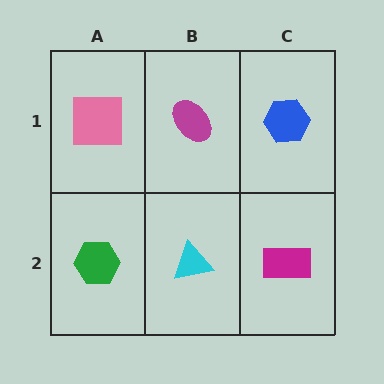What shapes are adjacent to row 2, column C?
A blue hexagon (row 1, column C), a cyan triangle (row 2, column B).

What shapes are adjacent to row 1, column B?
A cyan triangle (row 2, column B), a pink square (row 1, column A), a blue hexagon (row 1, column C).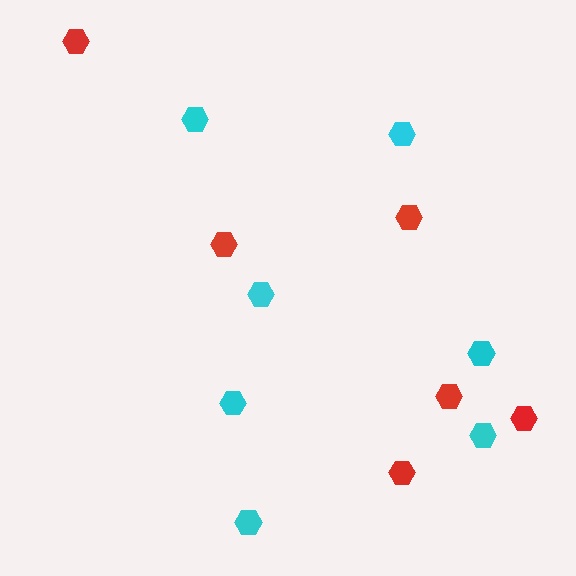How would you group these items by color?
There are 2 groups: one group of red hexagons (6) and one group of cyan hexagons (7).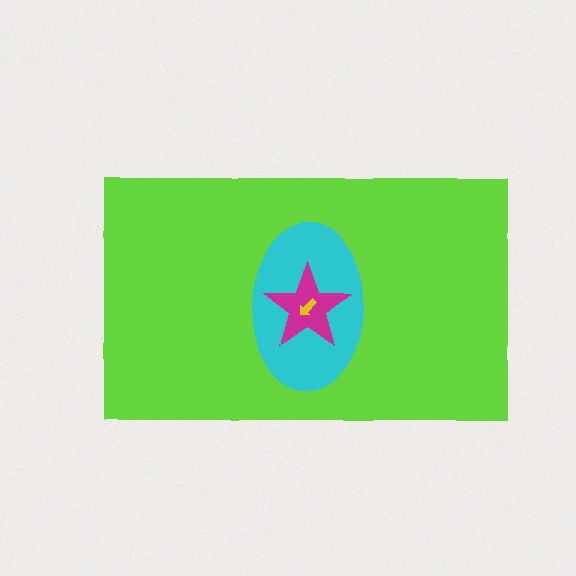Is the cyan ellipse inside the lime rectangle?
Yes.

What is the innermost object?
The yellow arrow.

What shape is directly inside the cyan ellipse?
The magenta star.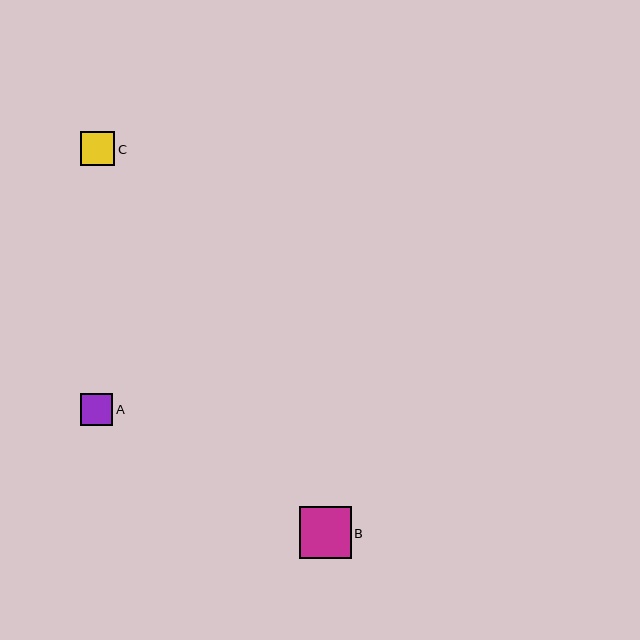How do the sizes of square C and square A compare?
Square C and square A are approximately the same size.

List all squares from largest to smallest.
From largest to smallest: B, C, A.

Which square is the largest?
Square B is the largest with a size of approximately 51 pixels.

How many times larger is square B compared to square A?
Square B is approximately 1.6 times the size of square A.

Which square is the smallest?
Square A is the smallest with a size of approximately 32 pixels.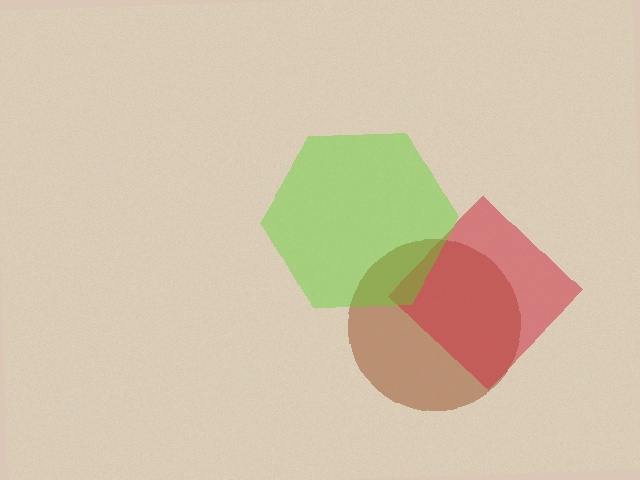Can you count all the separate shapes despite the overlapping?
Yes, there are 3 separate shapes.